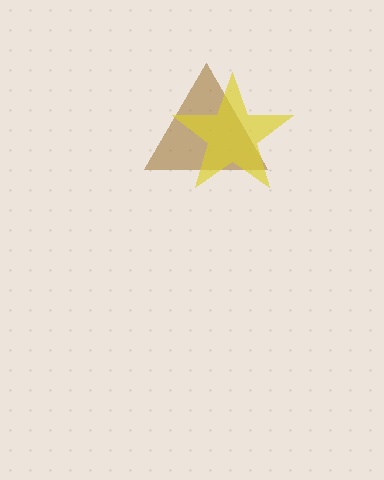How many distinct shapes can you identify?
There are 2 distinct shapes: a brown triangle, a yellow star.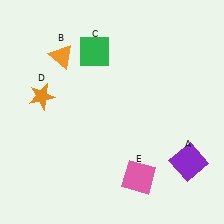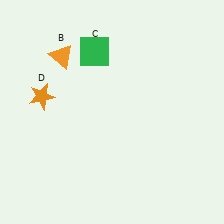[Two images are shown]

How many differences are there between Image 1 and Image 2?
There are 2 differences between the two images.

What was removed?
The pink square (E), the purple square (A) were removed in Image 2.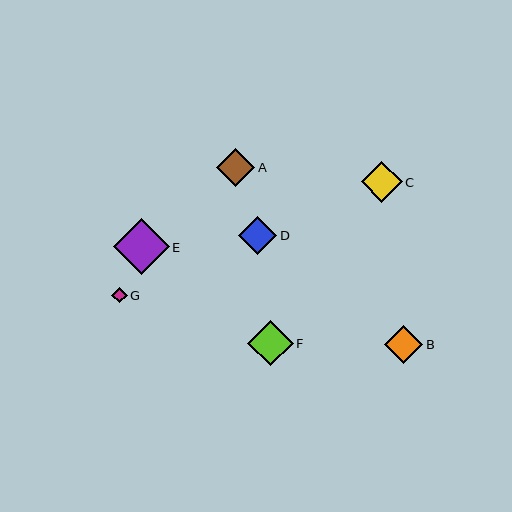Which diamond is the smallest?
Diamond G is the smallest with a size of approximately 15 pixels.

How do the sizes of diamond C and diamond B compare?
Diamond C and diamond B are approximately the same size.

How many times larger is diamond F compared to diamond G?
Diamond F is approximately 3.0 times the size of diamond G.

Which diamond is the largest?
Diamond E is the largest with a size of approximately 56 pixels.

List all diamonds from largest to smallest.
From largest to smallest: E, F, C, A, B, D, G.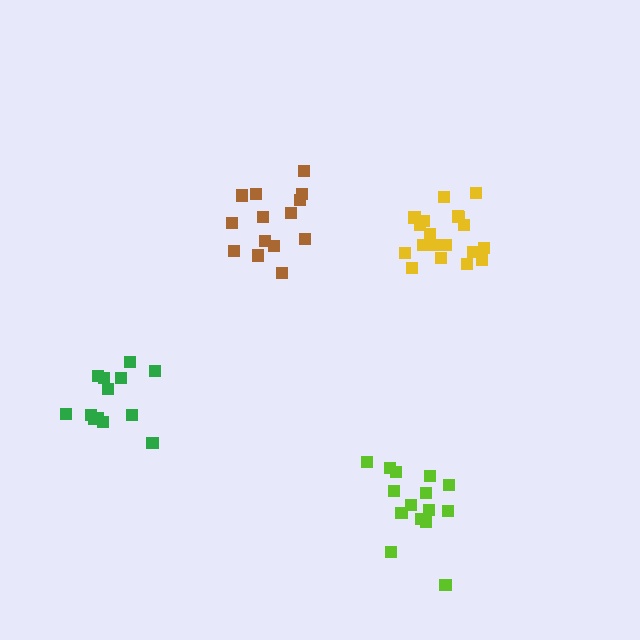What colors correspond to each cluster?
The clusters are colored: yellow, lime, brown, green.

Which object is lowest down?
The lime cluster is bottommost.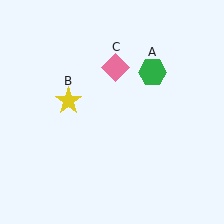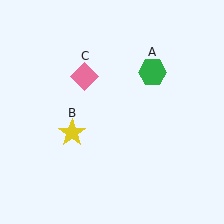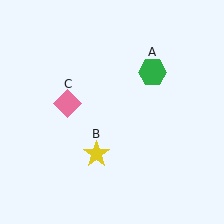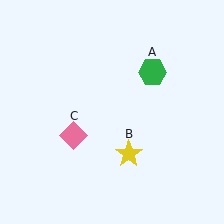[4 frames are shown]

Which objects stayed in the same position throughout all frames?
Green hexagon (object A) remained stationary.